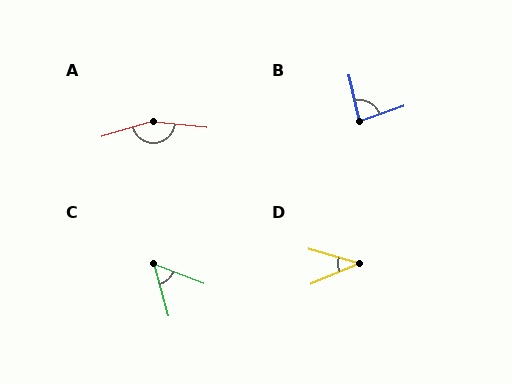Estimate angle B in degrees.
Approximately 84 degrees.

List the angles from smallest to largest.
D (39°), C (54°), B (84°), A (157°).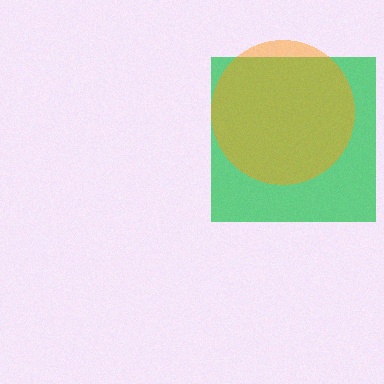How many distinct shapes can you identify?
There are 2 distinct shapes: a green square, an orange circle.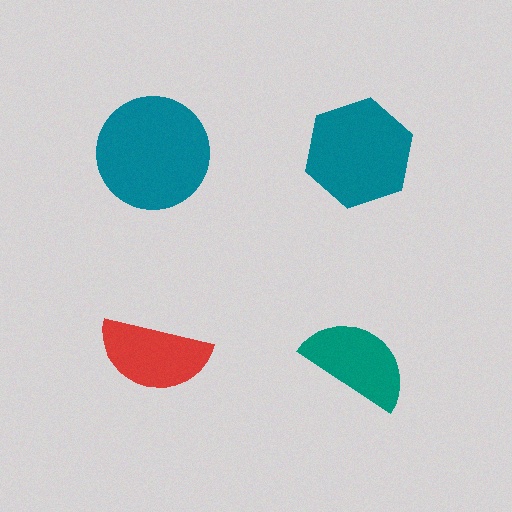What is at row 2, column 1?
A red semicircle.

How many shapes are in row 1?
2 shapes.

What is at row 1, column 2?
A teal hexagon.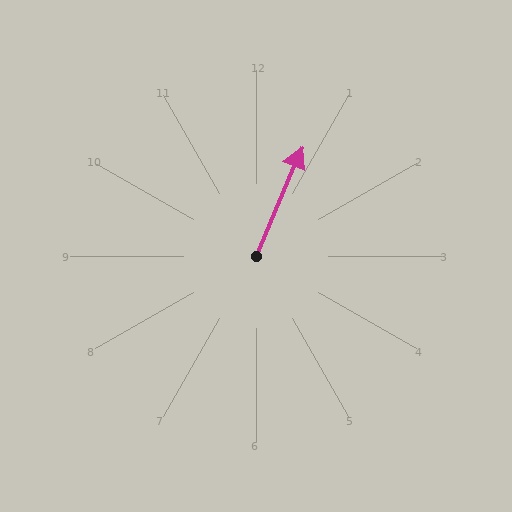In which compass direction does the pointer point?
Northeast.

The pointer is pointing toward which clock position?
Roughly 1 o'clock.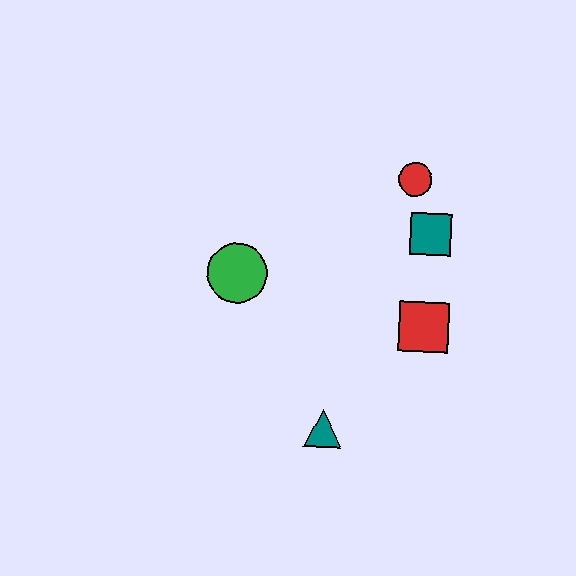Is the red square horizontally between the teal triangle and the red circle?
No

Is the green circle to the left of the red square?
Yes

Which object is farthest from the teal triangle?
The red circle is farthest from the teal triangle.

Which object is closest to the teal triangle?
The red square is closest to the teal triangle.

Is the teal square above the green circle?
Yes